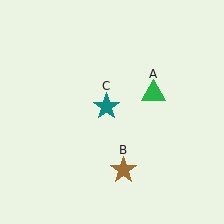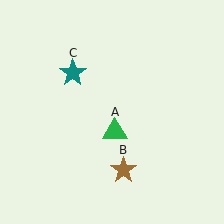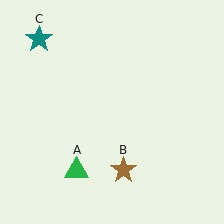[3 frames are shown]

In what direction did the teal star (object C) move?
The teal star (object C) moved up and to the left.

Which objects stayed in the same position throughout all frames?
Brown star (object B) remained stationary.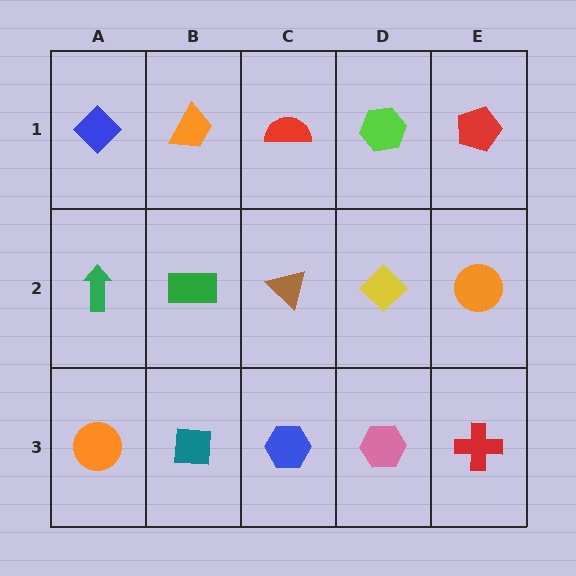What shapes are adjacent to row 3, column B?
A green rectangle (row 2, column B), an orange circle (row 3, column A), a blue hexagon (row 3, column C).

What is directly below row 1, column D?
A yellow diamond.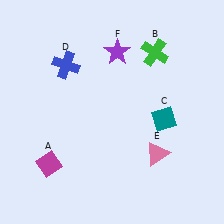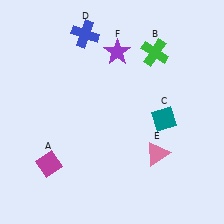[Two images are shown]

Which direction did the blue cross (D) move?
The blue cross (D) moved up.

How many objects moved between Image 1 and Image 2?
1 object moved between the two images.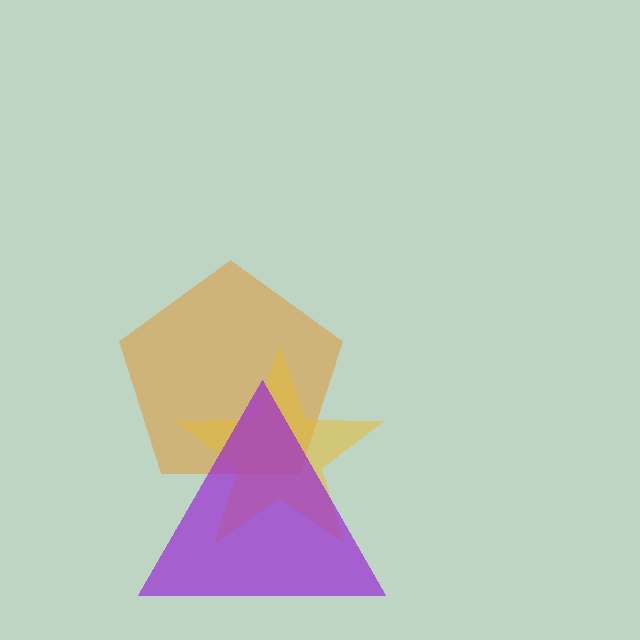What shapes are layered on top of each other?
The layered shapes are: an orange pentagon, a yellow star, a purple triangle.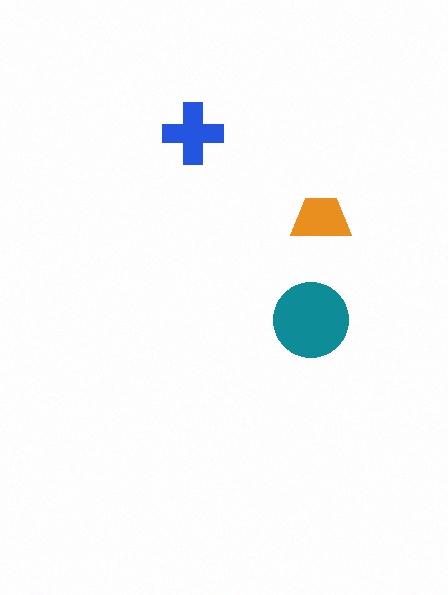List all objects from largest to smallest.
The teal circle, the blue cross, the orange trapezoid.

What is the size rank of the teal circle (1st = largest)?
1st.